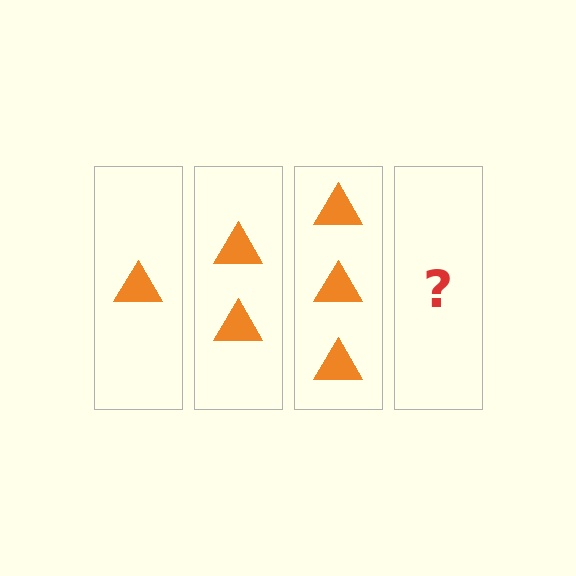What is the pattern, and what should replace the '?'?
The pattern is that each step adds one more triangle. The '?' should be 4 triangles.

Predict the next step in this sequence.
The next step is 4 triangles.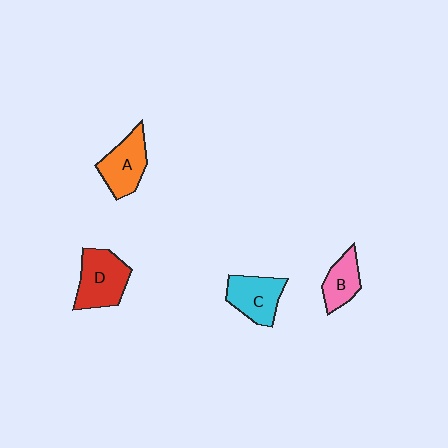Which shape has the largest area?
Shape D (red).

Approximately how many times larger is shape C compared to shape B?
Approximately 1.3 times.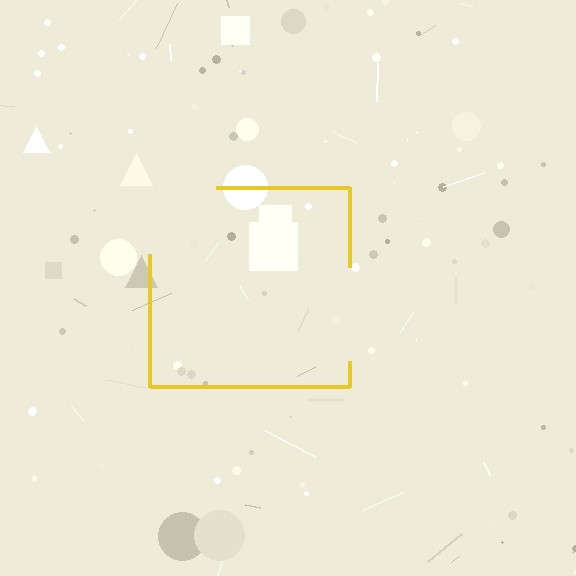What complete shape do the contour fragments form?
The contour fragments form a square.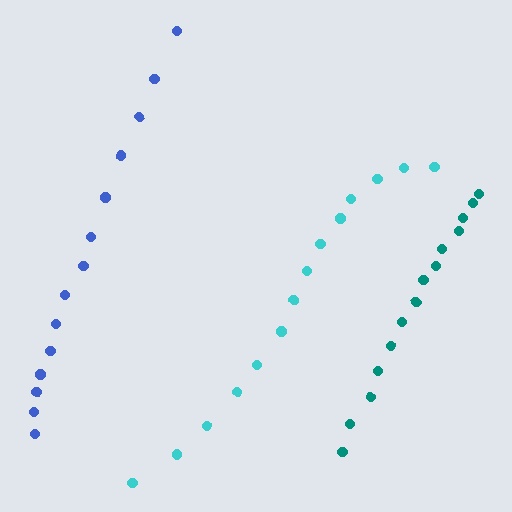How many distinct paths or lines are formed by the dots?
There are 3 distinct paths.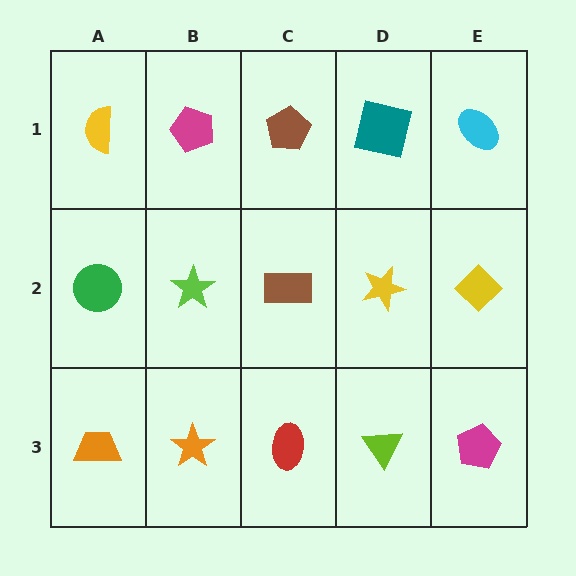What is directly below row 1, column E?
A yellow diamond.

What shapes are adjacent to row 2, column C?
A brown pentagon (row 1, column C), a red ellipse (row 3, column C), a lime star (row 2, column B), a yellow star (row 2, column D).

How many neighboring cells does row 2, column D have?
4.